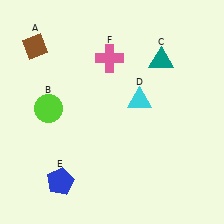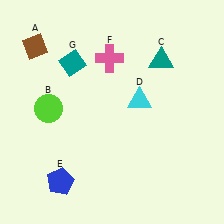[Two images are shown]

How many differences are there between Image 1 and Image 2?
There is 1 difference between the two images.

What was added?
A teal diamond (G) was added in Image 2.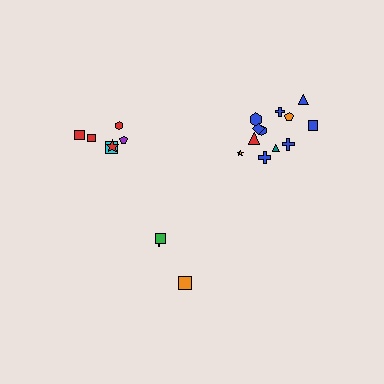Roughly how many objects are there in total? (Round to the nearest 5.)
Roughly 20 objects in total.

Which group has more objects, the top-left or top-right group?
The top-right group.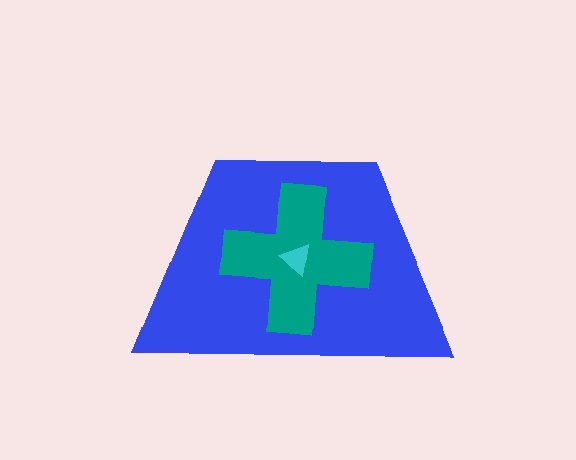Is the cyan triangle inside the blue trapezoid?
Yes.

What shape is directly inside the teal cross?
The cyan triangle.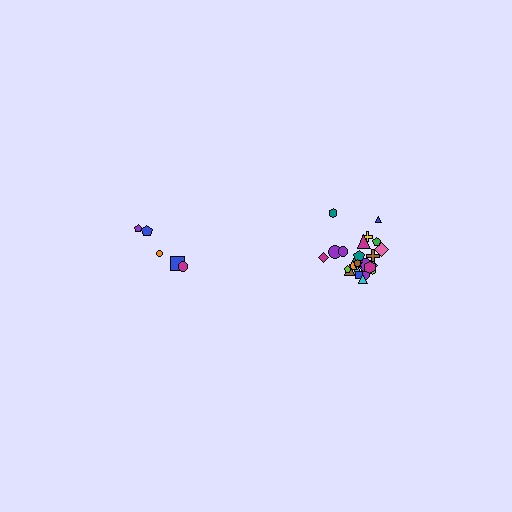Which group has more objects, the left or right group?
The right group.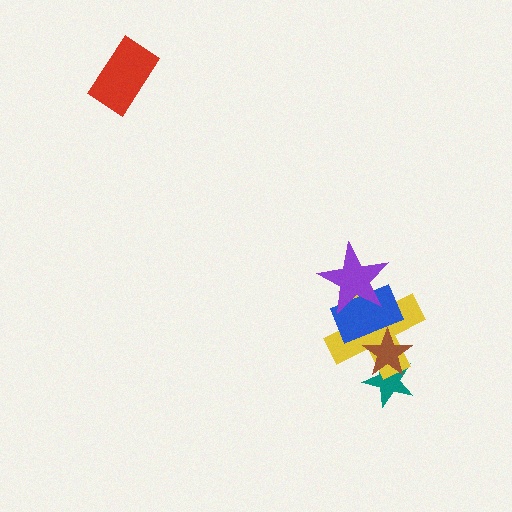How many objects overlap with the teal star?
2 objects overlap with the teal star.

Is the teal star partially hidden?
Yes, it is partially covered by another shape.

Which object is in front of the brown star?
The blue rectangle is in front of the brown star.